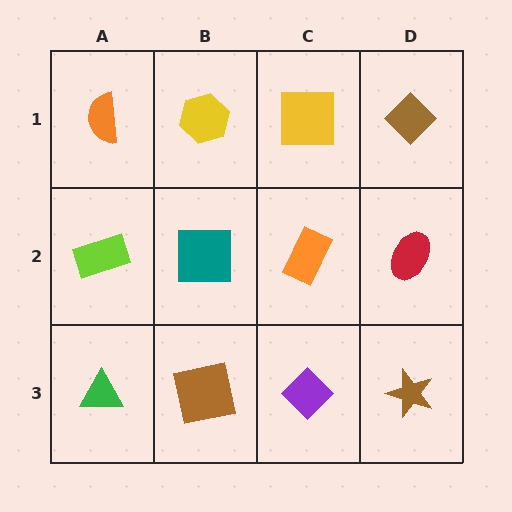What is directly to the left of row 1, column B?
An orange semicircle.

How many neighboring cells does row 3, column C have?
3.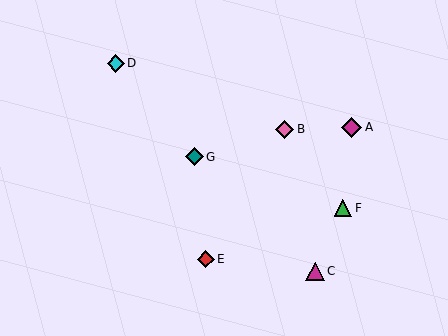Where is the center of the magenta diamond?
The center of the magenta diamond is at (352, 127).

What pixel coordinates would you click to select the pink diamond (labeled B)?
Click at (285, 129) to select the pink diamond B.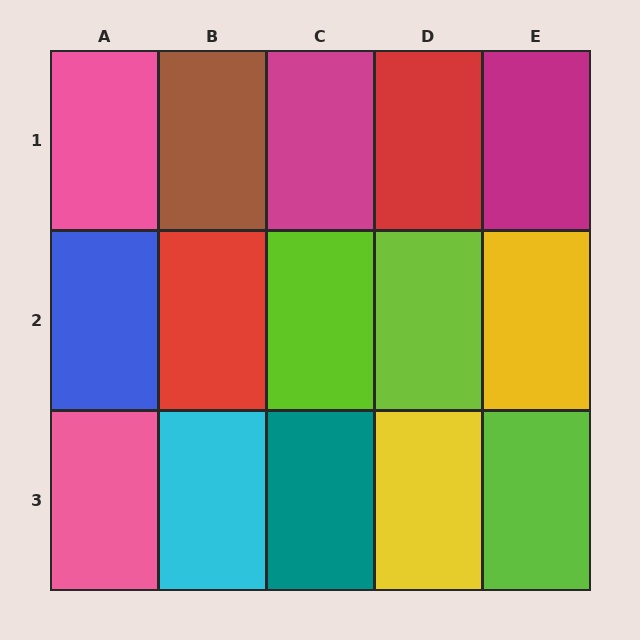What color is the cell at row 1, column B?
Brown.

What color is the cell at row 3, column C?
Teal.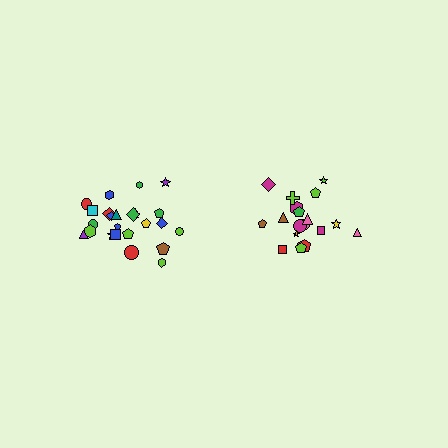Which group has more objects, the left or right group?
The left group.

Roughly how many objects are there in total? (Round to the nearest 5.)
Roughly 45 objects in total.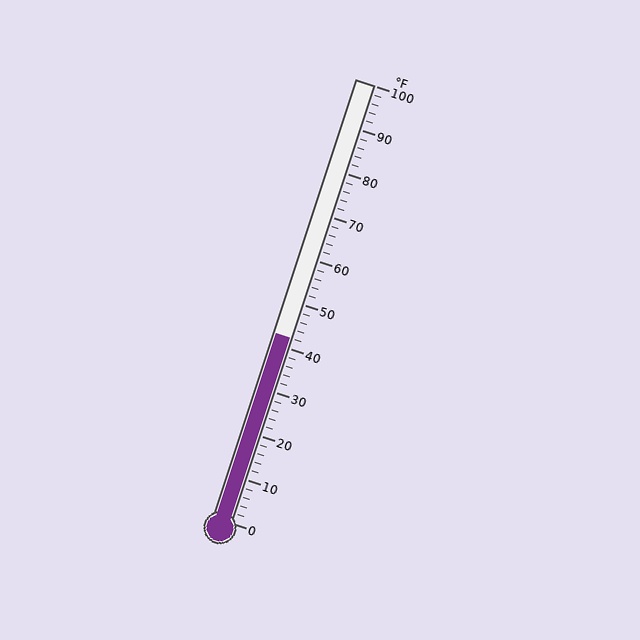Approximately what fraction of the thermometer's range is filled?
The thermometer is filled to approximately 40% of its range.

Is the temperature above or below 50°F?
The temperature is below 50°F.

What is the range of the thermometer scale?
The thermometer scale ranges from 0°F to 100°F.